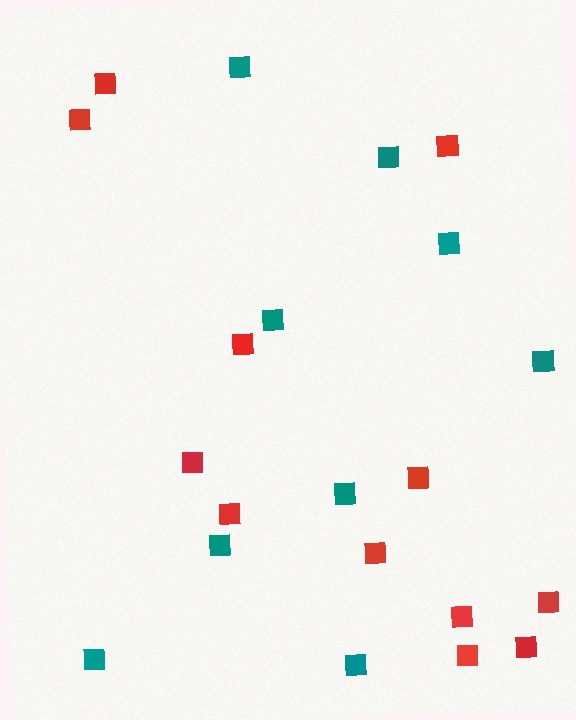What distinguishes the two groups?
There are 2 groups: one group of red squares (12) and one group of teal squares (9).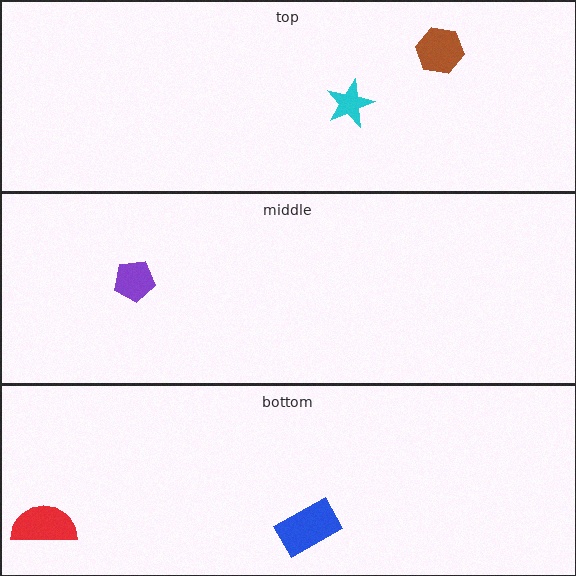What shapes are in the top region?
The cyan star, the brown hexagon.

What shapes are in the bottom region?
The blue rectangle, the red semicircle.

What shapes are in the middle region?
The purple pentagon.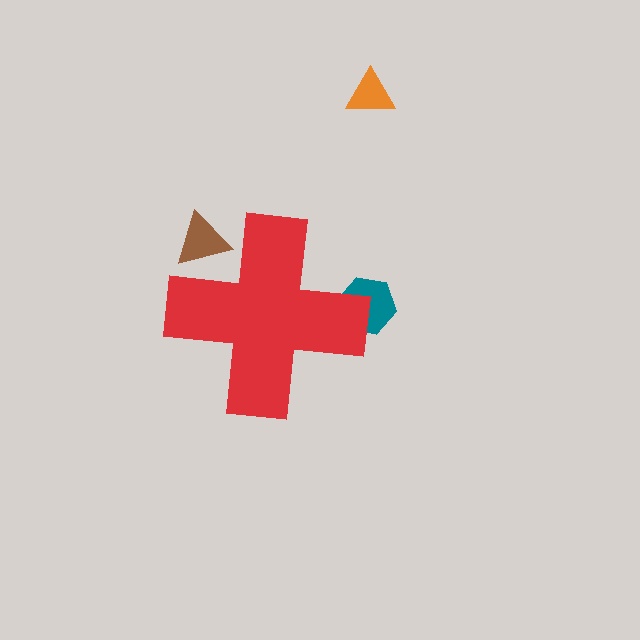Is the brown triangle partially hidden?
Yes, the brown triangle is partially hidden behind the red cross.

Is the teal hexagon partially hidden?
Yes, the teal hexagon is partially hidden behind the red cross.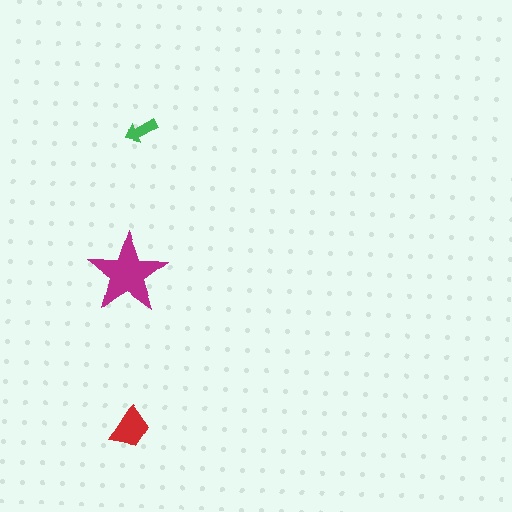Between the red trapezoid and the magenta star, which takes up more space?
The magenta star.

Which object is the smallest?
The green arrow.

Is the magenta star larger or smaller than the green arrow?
Larger.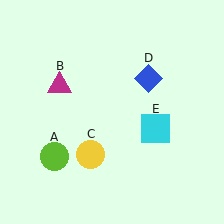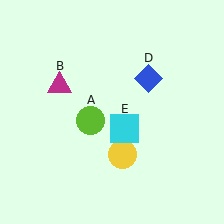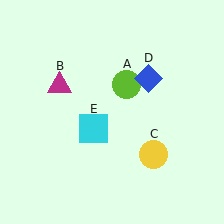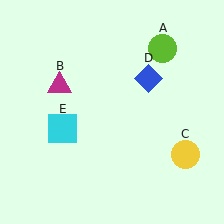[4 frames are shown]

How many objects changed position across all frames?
3 objects changed position: lime circle (object A), yellow circle (object C), cyan square (object E).